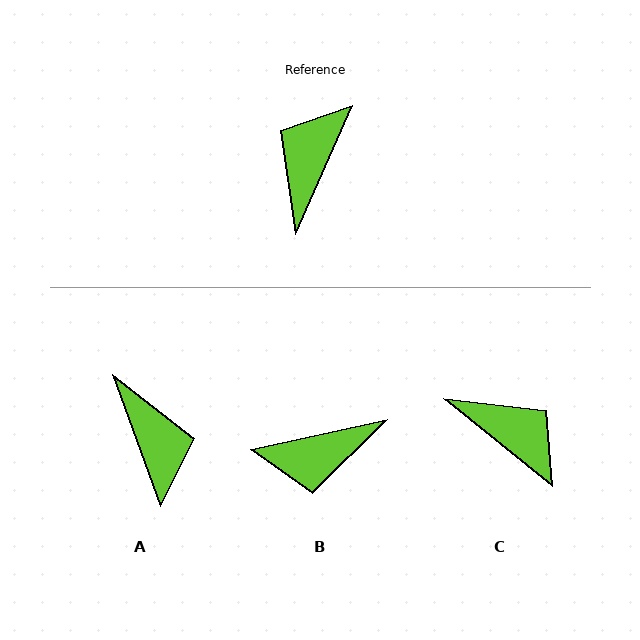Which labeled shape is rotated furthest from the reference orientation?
A, about 136 degrees away.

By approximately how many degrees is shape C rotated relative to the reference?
Approximately 105 degrees clockwise.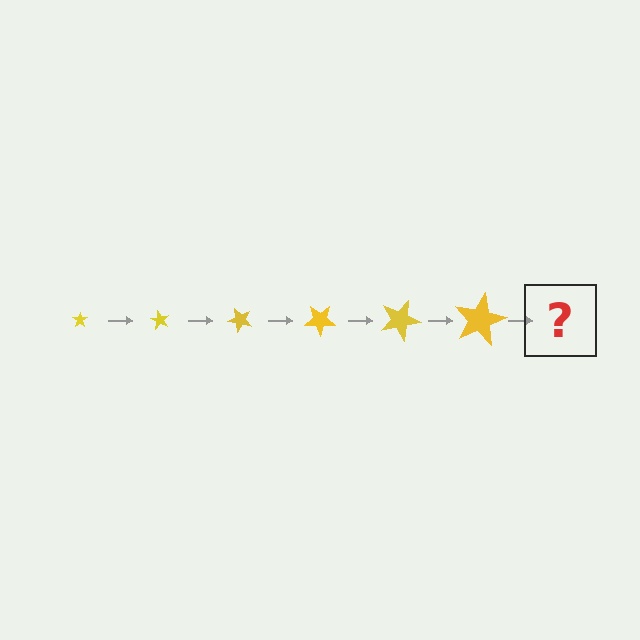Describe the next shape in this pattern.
It should be a star, larger than the previous one and rotated 360 degrees from the start.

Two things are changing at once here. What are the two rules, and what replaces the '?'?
The two rules are that the star grows larger each step and it rotates 60 degrees each step. The '?' should be a star, larger than the previous one and rotated 360 degrees from the start.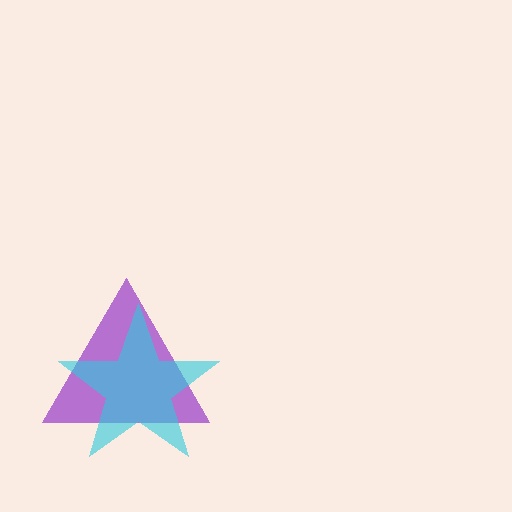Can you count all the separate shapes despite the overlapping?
Yes, there are 2 separate shapes.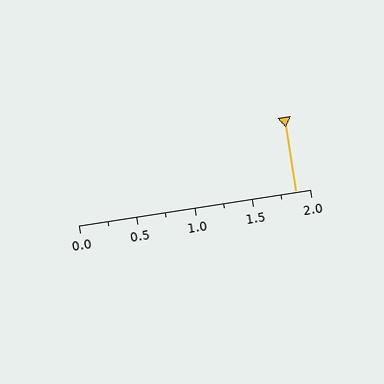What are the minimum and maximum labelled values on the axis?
The axis runs from 0.0 to 2.0.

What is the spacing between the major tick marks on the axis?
The major ticks are spaced 0.5 apart.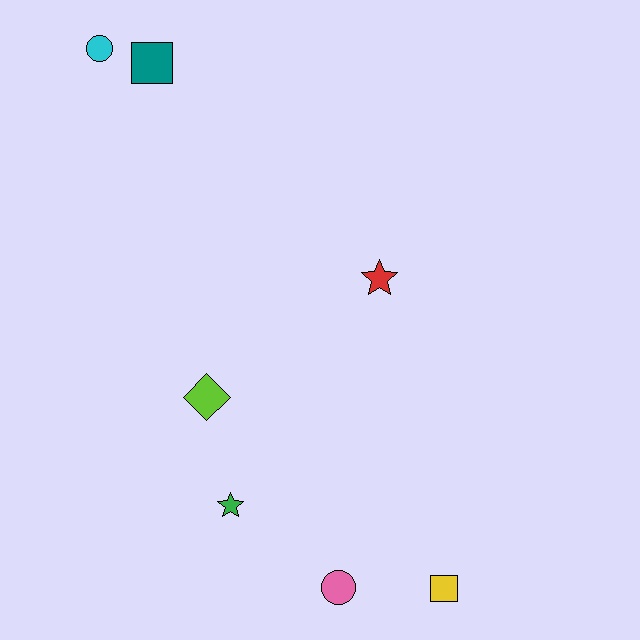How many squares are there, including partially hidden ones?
There are 2 squares.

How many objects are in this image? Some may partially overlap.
There are 7 objects.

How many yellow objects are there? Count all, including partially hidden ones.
There is 1 yellow object.